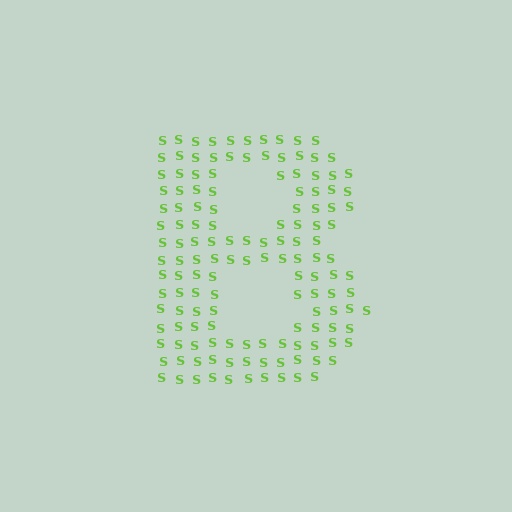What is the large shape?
The large shape is the letter B.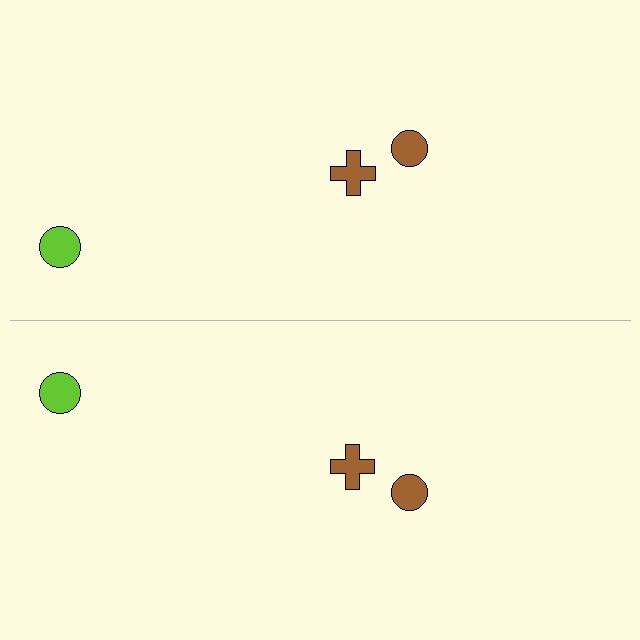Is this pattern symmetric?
Yes, this pattern has bilateral (reflection) symmetry.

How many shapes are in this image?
There are 6 shapes in this image.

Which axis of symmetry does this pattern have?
The pattern has a horizontal axis of symmetry running through the center of the image.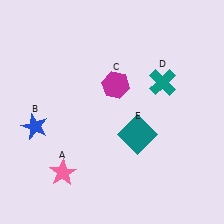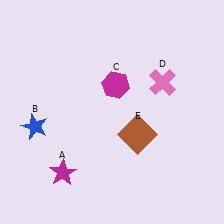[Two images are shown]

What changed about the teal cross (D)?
In Image 1, D is teal. In Image 2, it changed to pink.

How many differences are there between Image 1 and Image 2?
There are 3 differences between the two images.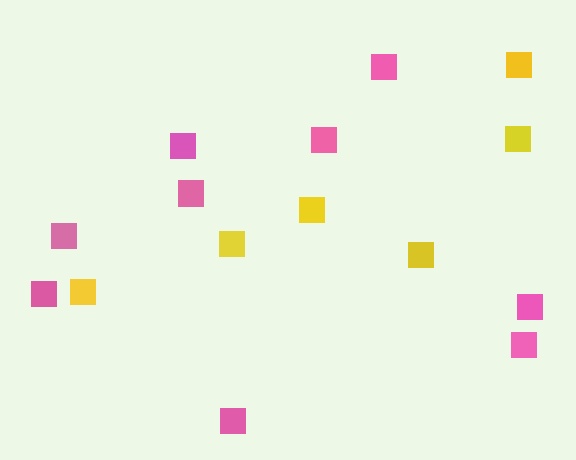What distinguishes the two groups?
There are 2 groups: one group of yellow squares (6) and one group of pink squares (9).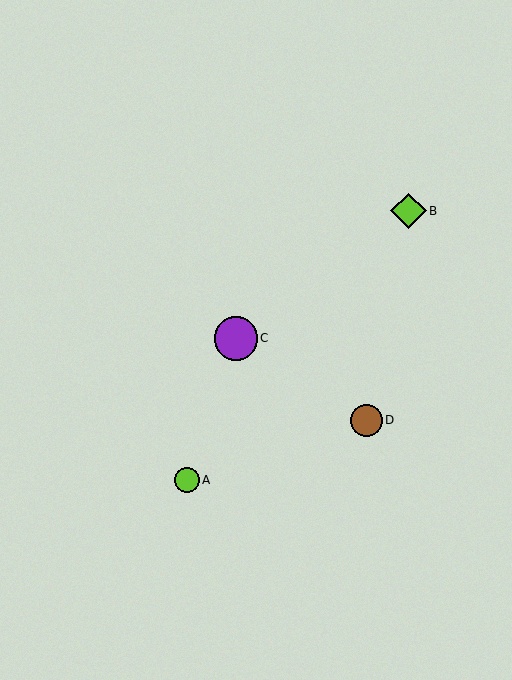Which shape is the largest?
The purple circle (labeled C) is the largest.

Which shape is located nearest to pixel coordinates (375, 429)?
The brown circle (labeled D) at (366, 420) is nearest to that location.